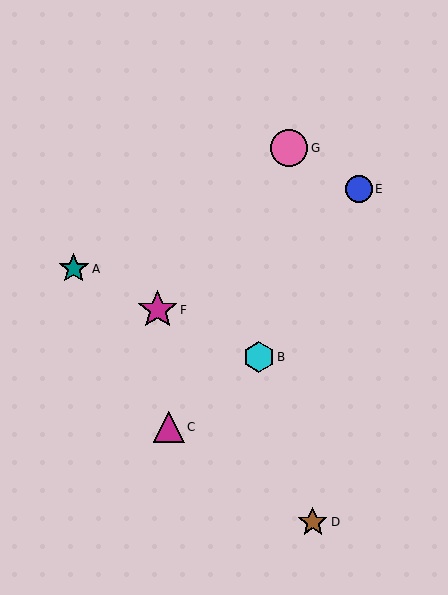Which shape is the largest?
The magenta star (labeled F) is the largest.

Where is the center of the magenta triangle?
The center of the magenta triangle is at (169, 427).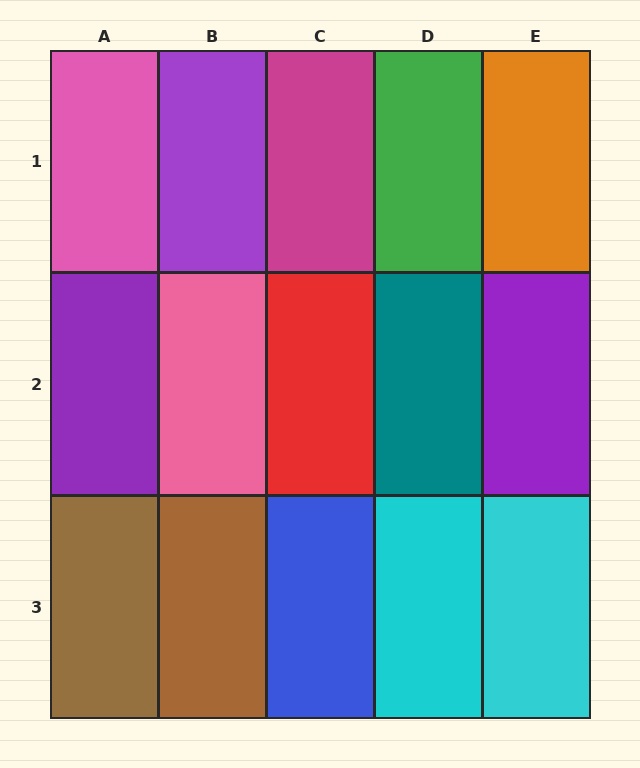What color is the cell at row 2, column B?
Pink.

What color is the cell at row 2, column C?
Red.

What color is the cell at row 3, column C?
Blue.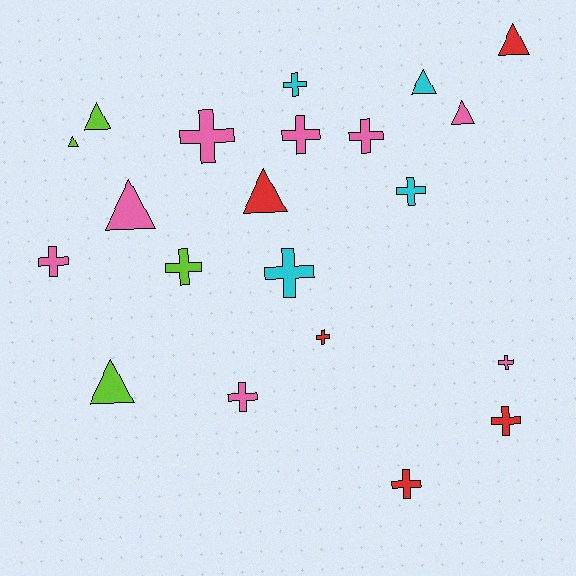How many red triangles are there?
There are 2 red triangles.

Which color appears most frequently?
Pink, with 8 objects.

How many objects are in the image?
There are 21 objects.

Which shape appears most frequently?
Cross, with 13 objects.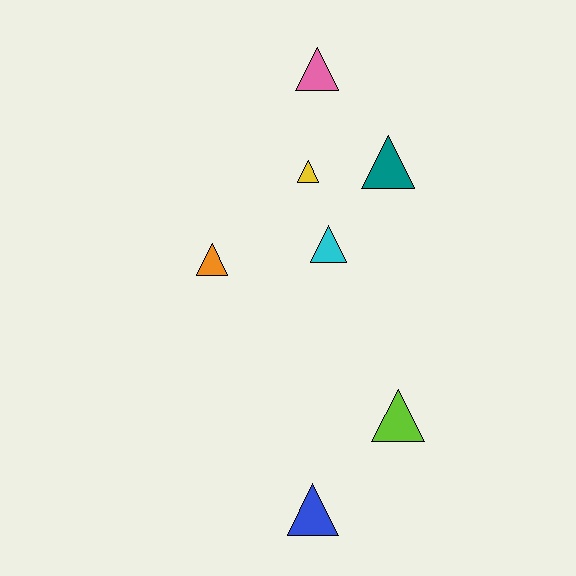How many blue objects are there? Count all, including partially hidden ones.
There is 1 blue object.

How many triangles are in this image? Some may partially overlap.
There are 7 triangles.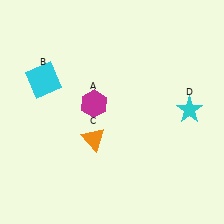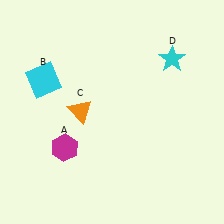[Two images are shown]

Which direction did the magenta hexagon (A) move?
The magenta hexagon (A) moved down.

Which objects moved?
The objects that moved are: the magenta hexagon (A), the orange triangle (C), the cyan star (D).